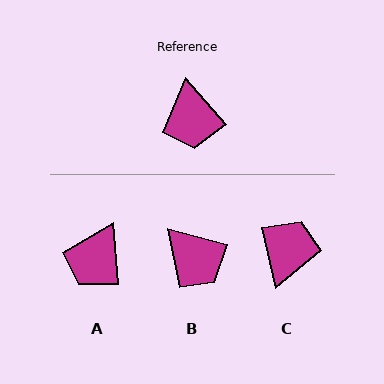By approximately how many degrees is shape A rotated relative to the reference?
Approximately 37 degrees clockwise.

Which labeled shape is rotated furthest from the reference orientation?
C, about 152 degrees away.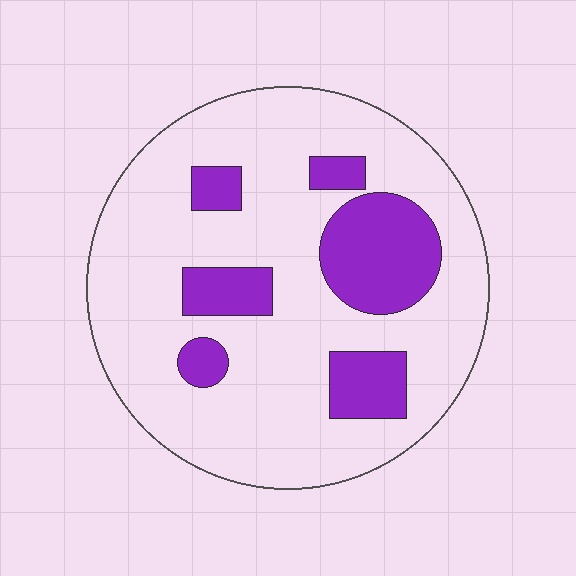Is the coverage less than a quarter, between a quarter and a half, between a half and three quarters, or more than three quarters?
Less than a quarter.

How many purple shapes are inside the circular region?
6.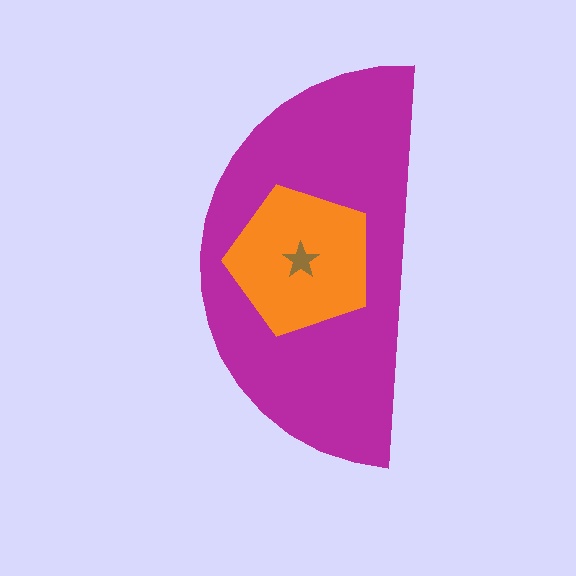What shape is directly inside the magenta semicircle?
The orange pentagon.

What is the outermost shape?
The magenta semicircle.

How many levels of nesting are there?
3.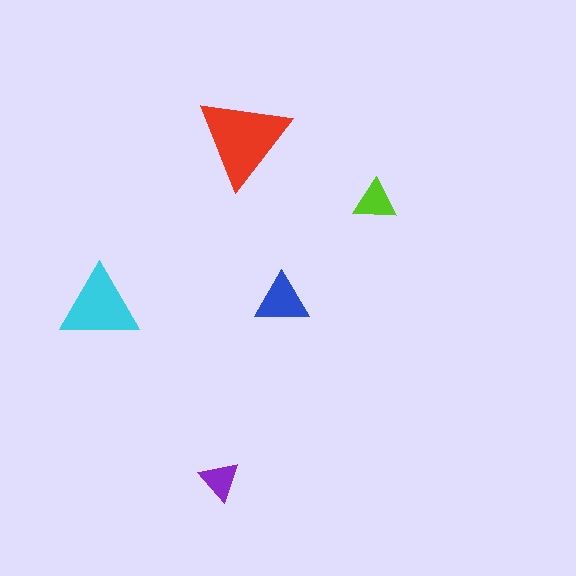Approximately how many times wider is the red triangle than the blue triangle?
About 1.5 times wider.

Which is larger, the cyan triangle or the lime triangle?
The cyan one.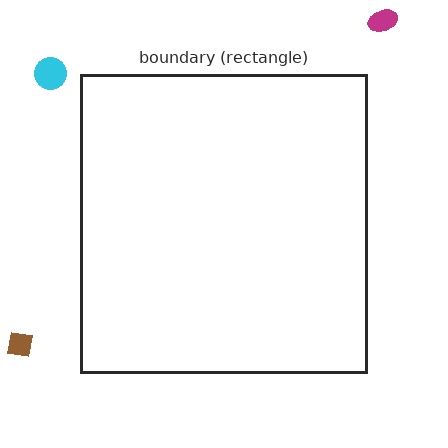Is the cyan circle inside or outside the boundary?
Outside.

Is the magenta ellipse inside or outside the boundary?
Outside.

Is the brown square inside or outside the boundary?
Outside.